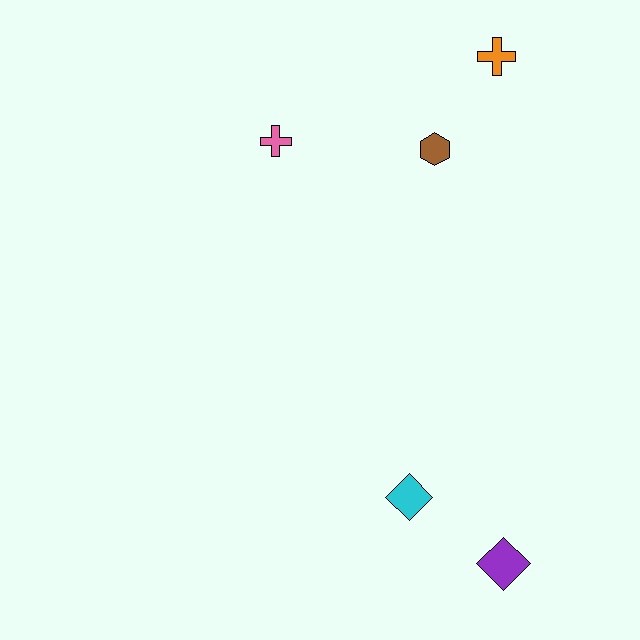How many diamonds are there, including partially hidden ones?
There are 2 diamonds.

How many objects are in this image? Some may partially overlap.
There are 5 objects.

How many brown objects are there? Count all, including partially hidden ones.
There is 1 brown object.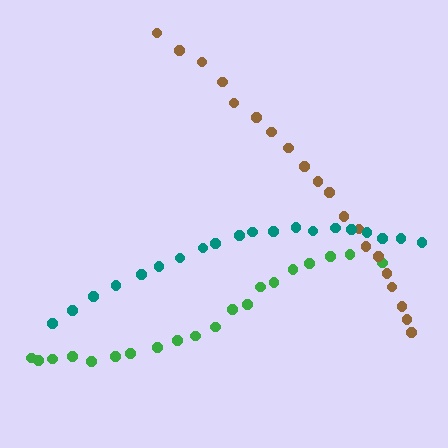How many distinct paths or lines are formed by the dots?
There are 3 distinct paths.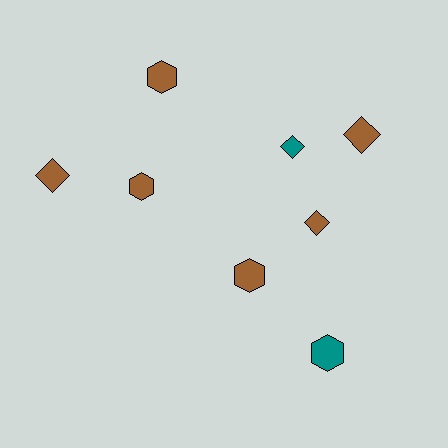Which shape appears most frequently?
Hexagon, with 4 objects.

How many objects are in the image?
There are 8 objects.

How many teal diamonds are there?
There is 1 teal diamond.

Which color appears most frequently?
Brown, with 6 objects.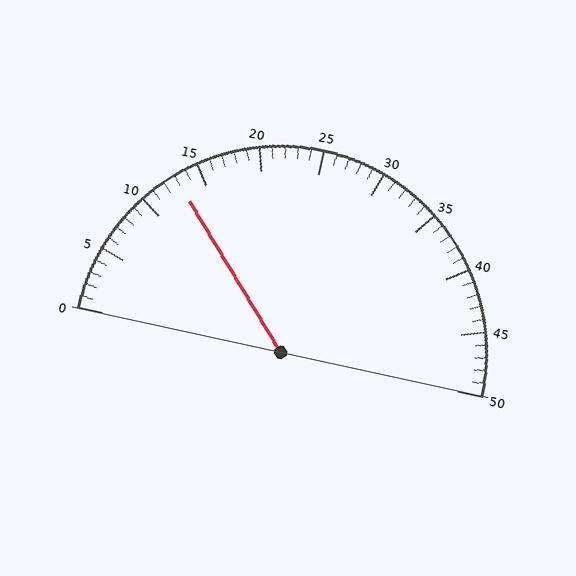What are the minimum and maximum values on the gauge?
The gauge ranges from 0 to 50.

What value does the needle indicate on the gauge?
The needle indicates approximately 13.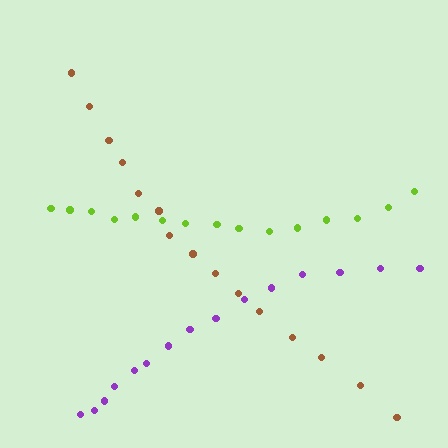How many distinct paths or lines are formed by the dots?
There are 3 distinct paths.